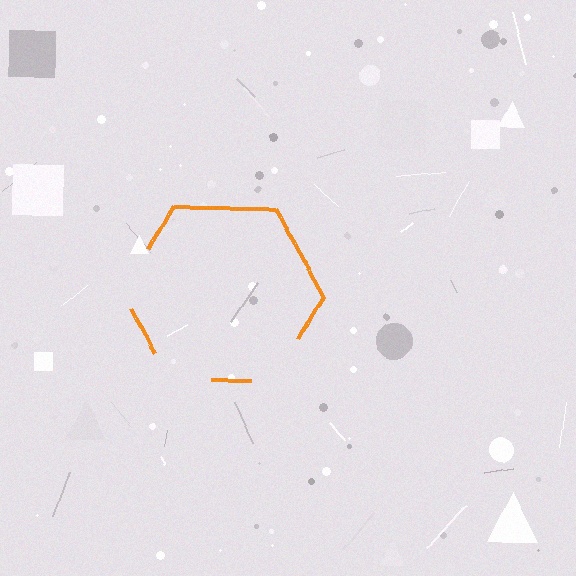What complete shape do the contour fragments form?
The contour fragments form a hexagon.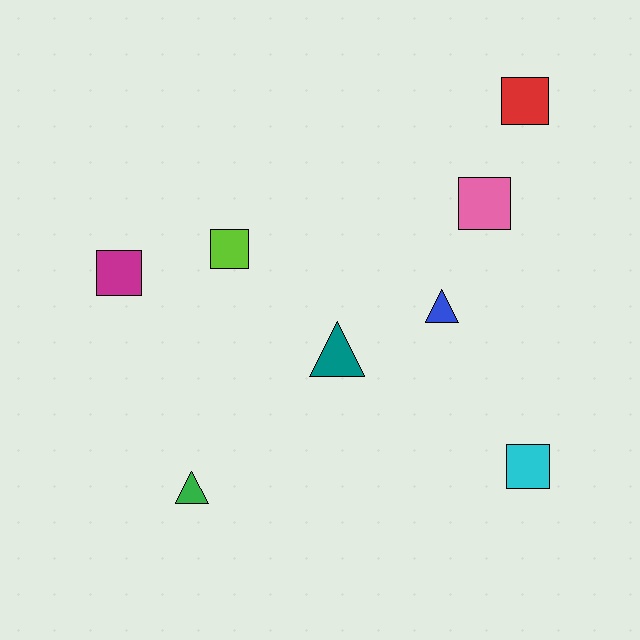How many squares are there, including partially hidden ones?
There are 5 squares.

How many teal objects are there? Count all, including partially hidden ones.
There is 1 teal object.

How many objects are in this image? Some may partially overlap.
There are 8 objects.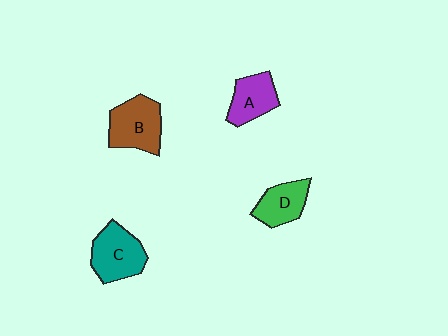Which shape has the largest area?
Shape B (brown).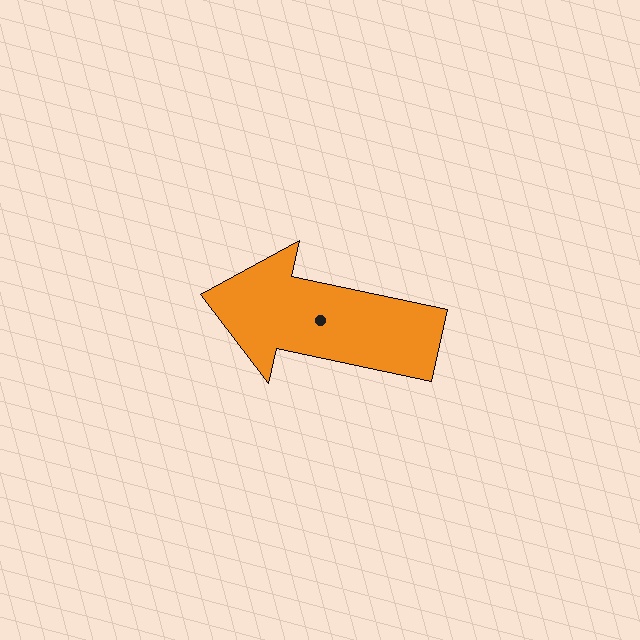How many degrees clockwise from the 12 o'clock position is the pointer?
Approximately 282 degrees.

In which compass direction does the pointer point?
West.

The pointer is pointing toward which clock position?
Roughly 9 o'clock.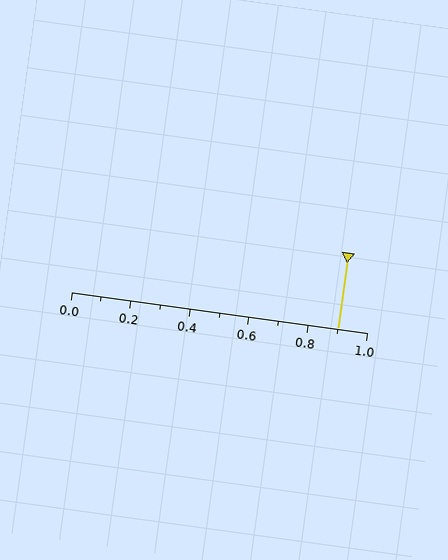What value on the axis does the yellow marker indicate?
The marker indicates approximately 0.9.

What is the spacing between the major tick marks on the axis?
The major ticks are spaced 0.2 apart.